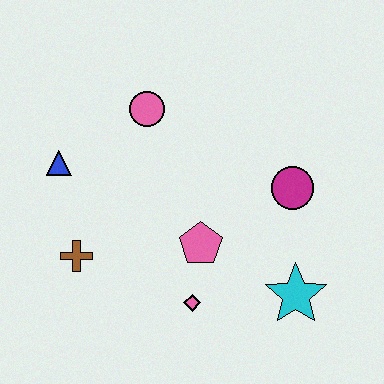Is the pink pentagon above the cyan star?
Yes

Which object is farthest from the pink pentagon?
The blue triangle is farthest from the pink pentagon.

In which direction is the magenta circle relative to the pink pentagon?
The magenta circle is to the right of the pink pentagon.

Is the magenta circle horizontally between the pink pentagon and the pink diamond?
No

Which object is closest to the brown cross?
The blue triangle is closest to the brown cross.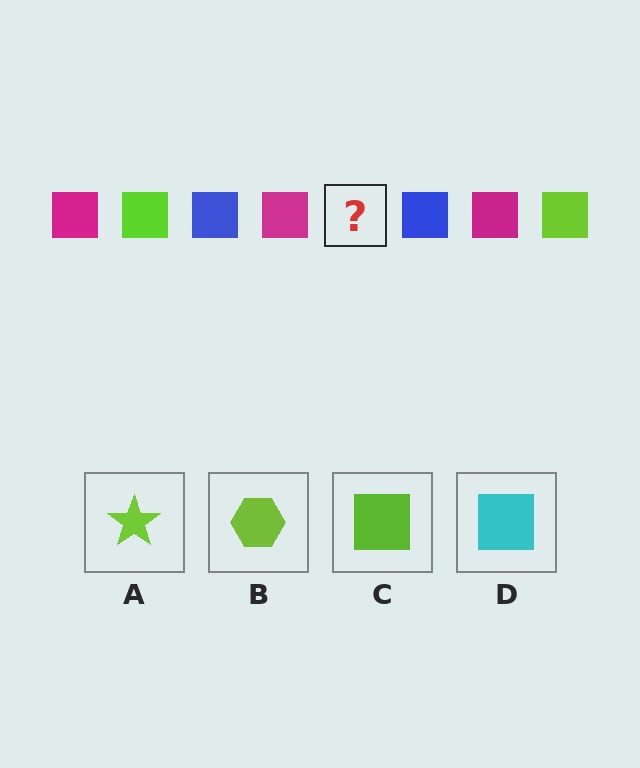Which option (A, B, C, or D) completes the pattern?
C.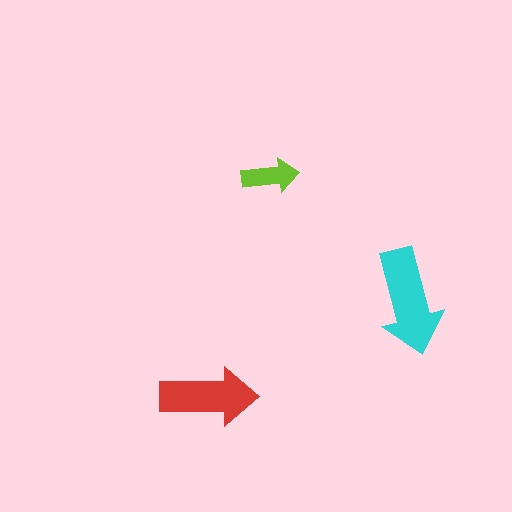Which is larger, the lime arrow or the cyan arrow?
The cyan one.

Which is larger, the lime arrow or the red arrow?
The red one.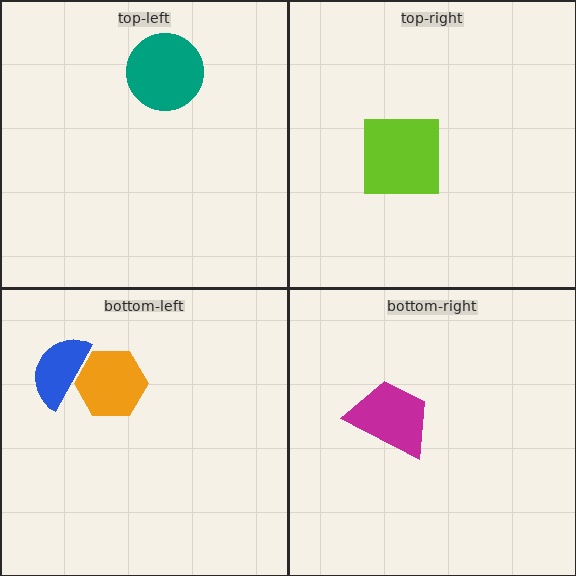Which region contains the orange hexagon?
The bottom-left region.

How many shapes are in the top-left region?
1.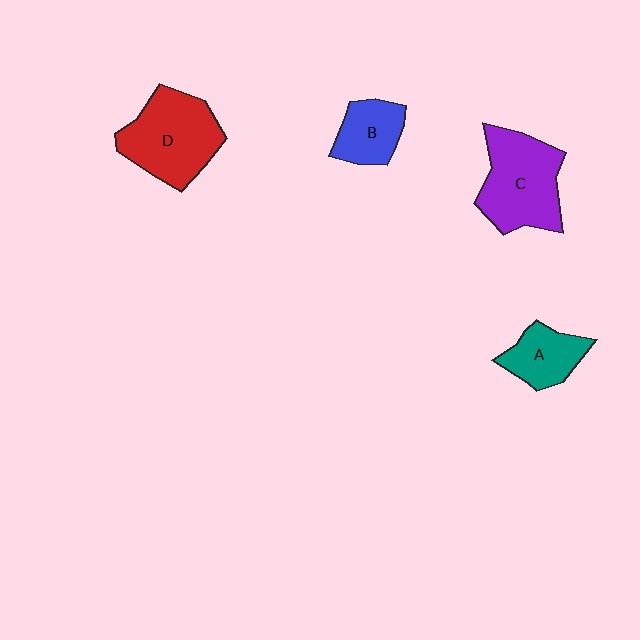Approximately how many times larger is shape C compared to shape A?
Approximately 1.8 times.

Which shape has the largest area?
Shape C (purple).